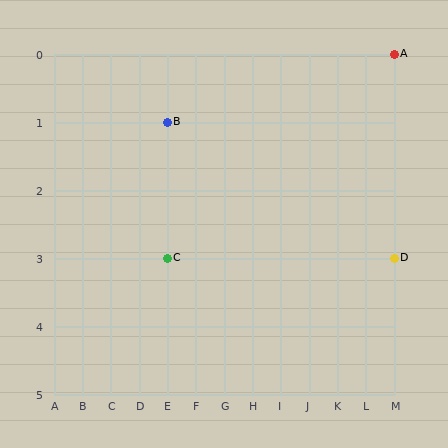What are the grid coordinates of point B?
Point B is at grid coordinates (E, 1).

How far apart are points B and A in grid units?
Points B and A are 8 columns and 1 row apart (about 8.1 grid units diagonally).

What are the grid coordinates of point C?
Point C is at grid coordinates (E, 3).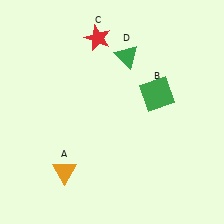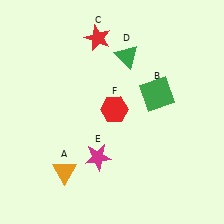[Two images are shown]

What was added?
A magenta star (E), a red hexagon (F) were added in Image 2.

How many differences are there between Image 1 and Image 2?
There are 2 differences between the two images.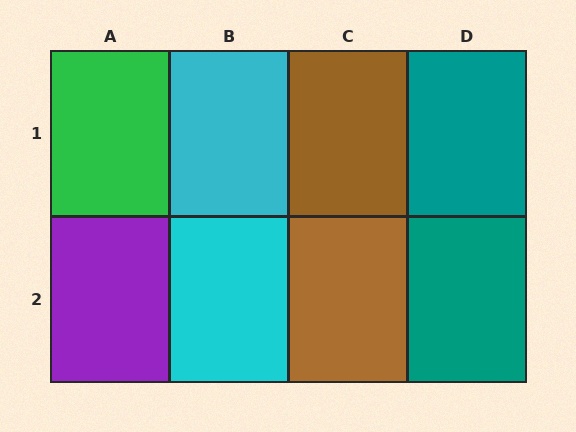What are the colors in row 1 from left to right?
Green, cyan, brown, teal.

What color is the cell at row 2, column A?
Purple.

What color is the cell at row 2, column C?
Brown.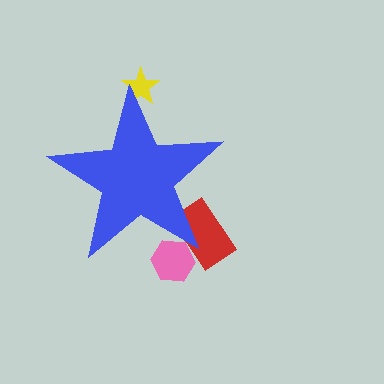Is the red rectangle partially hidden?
Yes, the red rectangle is partially hidden behind the blue star.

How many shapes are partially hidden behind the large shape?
3 shapes are partially hidden.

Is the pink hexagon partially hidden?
Yes, the pink hexagon is partially hidden behind the blue star.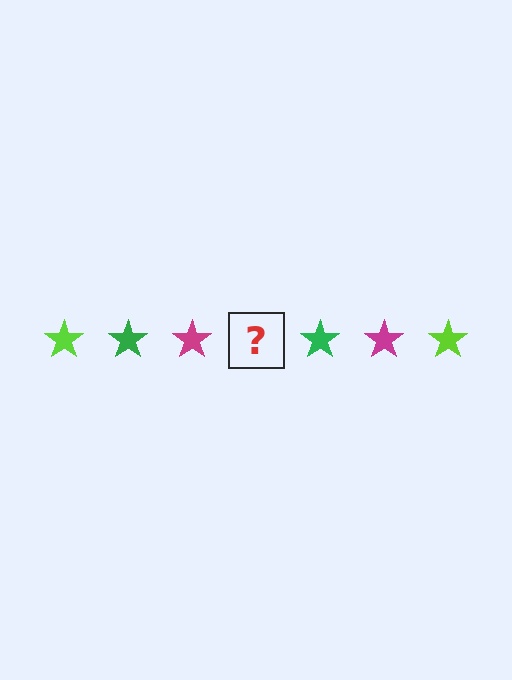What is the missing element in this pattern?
The missing element is a lime star.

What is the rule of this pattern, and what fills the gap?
The rule is that the pattern cycles through lime, green, magenta stars. The gap should be filled with a lime star.